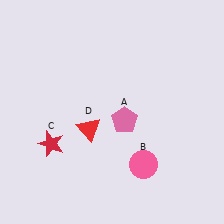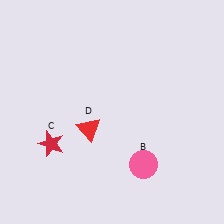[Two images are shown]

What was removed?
The pink pentagon (A) was removed in Image 2.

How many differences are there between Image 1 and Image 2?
There is 1 difference between the two images.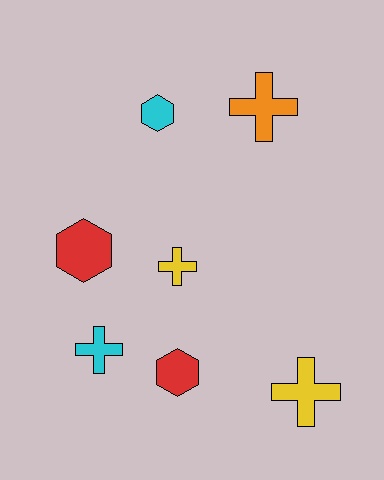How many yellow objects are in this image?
There are 2 yellow objects.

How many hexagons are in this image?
There are 3 hexagons.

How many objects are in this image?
There are 7 objects.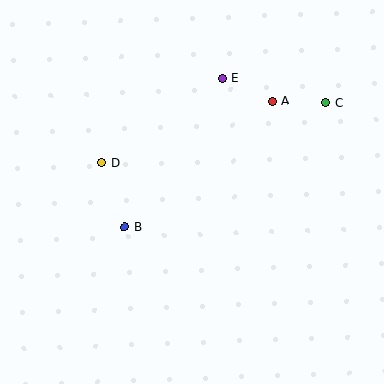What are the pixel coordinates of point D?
Point D is at (102, 163).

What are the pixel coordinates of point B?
Point B is at (125, 227).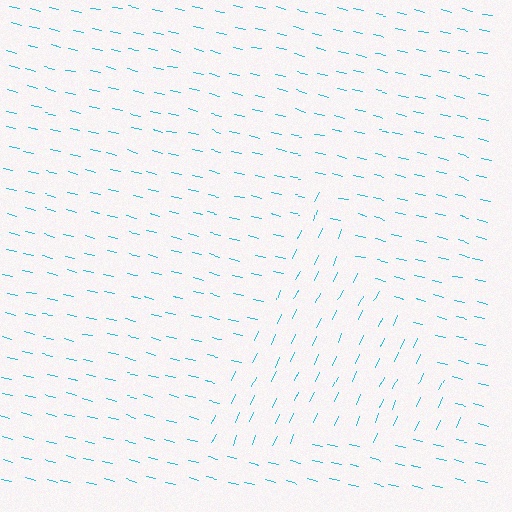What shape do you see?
I see a triangle.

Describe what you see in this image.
The image is filled with small cyan line segments. A triangle region in the image has lines oriented differently from the surrounding lines, creating a visible texture boundary.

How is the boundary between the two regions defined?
The boundary is defined purely by a change in line orientation (approximately 79 degrees difference). All lines are the same color and thickness.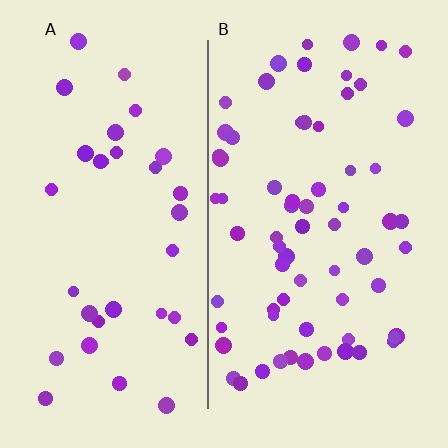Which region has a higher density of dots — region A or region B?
B (the right).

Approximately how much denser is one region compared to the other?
Approximately 2.0× — region B over region A.